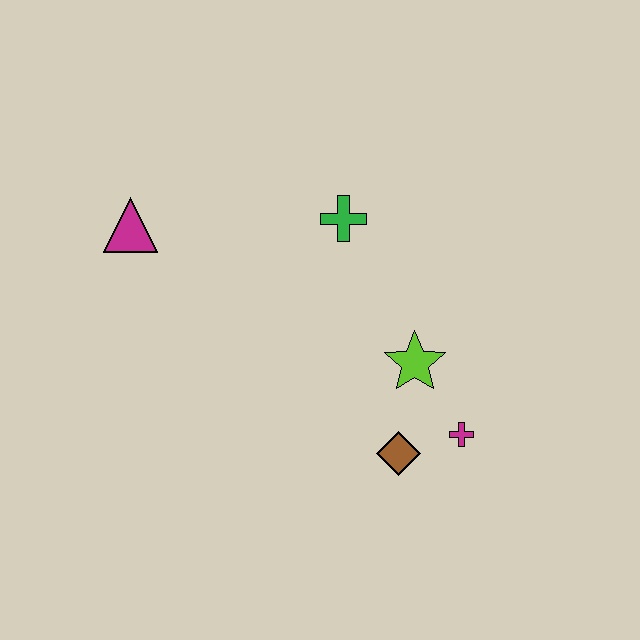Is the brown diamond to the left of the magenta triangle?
No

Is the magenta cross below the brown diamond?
No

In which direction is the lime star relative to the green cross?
The lime star is below the green cross.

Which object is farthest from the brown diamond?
The magenta triangle is farthest from the brown diamond.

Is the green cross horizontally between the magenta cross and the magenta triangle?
Yes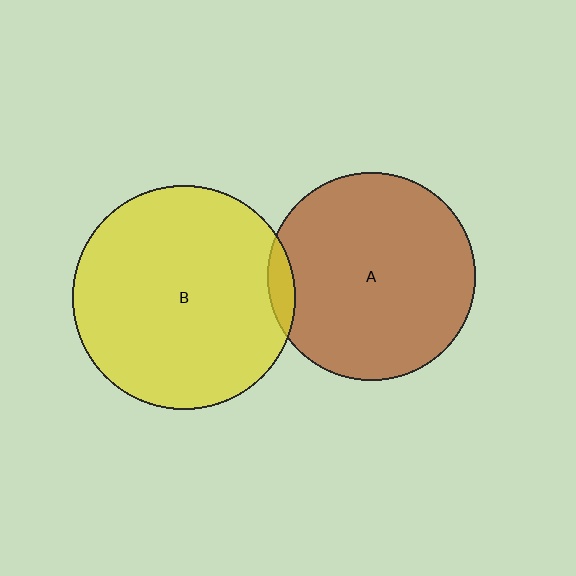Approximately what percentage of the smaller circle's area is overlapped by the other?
Approximately 5%.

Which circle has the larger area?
Circle B (yellow).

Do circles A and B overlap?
Yes.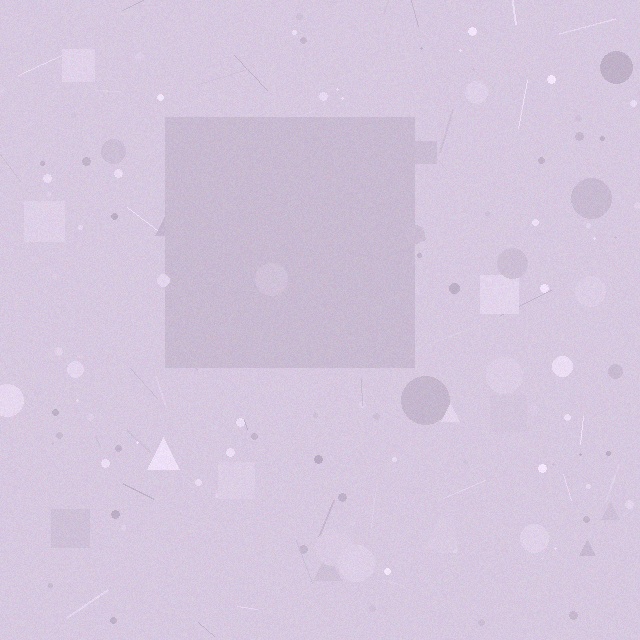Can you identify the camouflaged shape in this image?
The camouflaged shape is a square.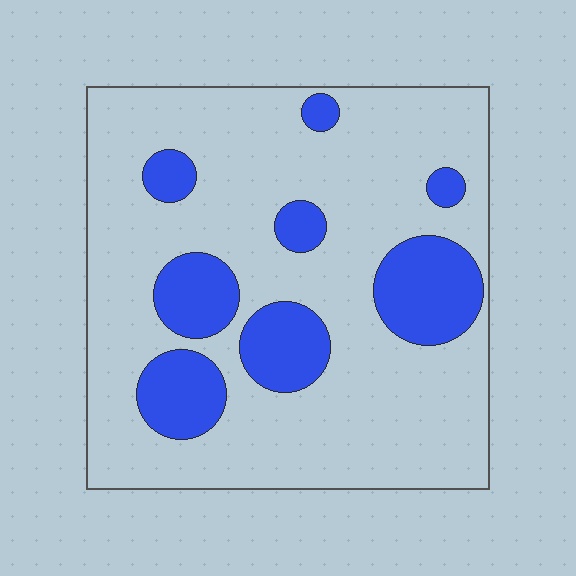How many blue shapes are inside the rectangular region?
8.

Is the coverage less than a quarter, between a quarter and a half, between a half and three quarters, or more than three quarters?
Less than a quarter.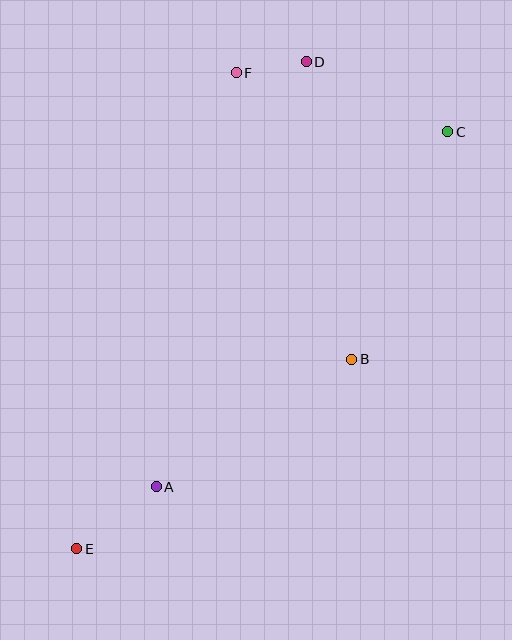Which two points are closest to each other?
Points D and F are closest to each other.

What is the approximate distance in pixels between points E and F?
The distance between E and F is approximately 502 pixels.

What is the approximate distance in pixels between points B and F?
The distance between B and F is approximately 309 pixels.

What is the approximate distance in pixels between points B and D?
The distance between B and D is approximately 301 pixels.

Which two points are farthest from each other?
Points C and E are farthest from each other.